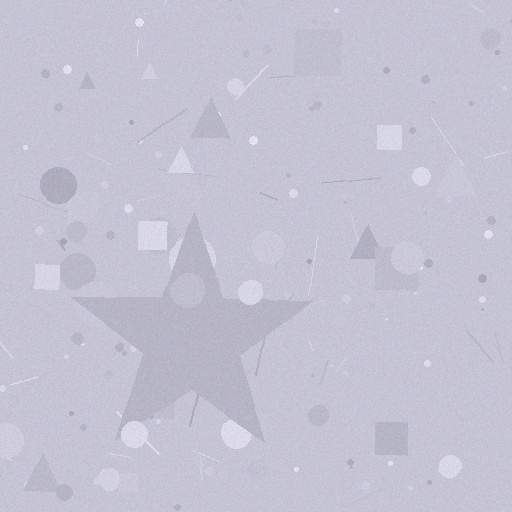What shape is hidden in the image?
A star is hidden in the image.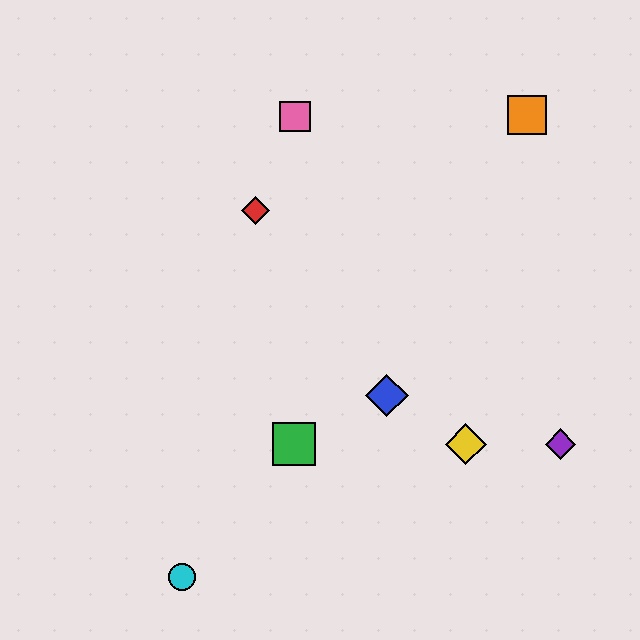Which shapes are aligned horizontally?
The green square, the yellow diamond, the purple diamond are aligned horizontally.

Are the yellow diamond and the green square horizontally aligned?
Yes, both are at y≈444.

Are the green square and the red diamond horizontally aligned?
No, the green square is at y≈444 and the red diamond is at y≈211.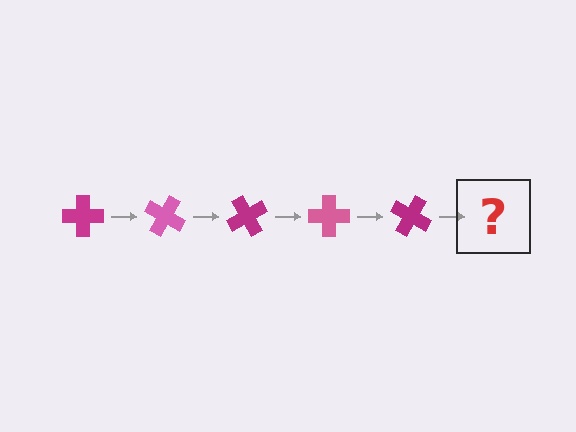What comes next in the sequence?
The next element should be a pink cross, rotated 150 degrees from the start.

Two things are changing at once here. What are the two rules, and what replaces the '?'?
The two rules are that it rotates 30 degrees each step and the color cycles through magenta and pink. The '?' should be a pink cross, rotated 150 degrees from the start.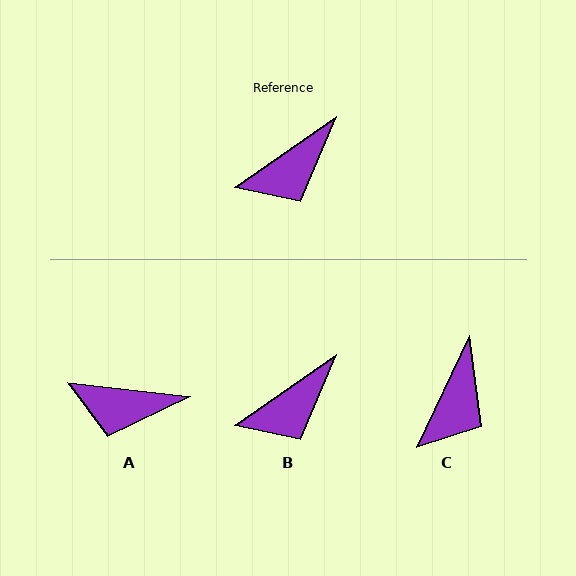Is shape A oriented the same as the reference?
No, it is off by about 41 degrees.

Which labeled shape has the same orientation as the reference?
B.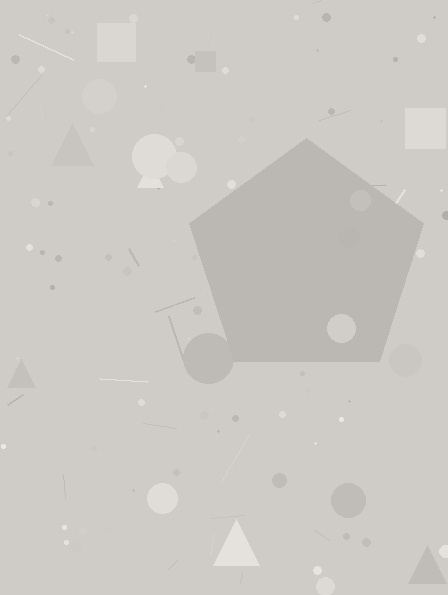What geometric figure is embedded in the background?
A pentagon is embedded in the background.